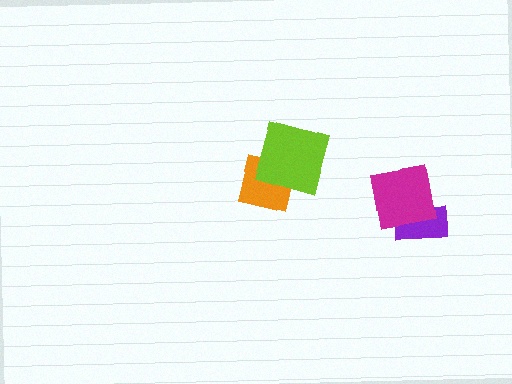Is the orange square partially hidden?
Yes, it is partially covered by another shape.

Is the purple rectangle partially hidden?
Yes, it is partially covered by another shape.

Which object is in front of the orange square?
The lime diamond is in front of the orange square.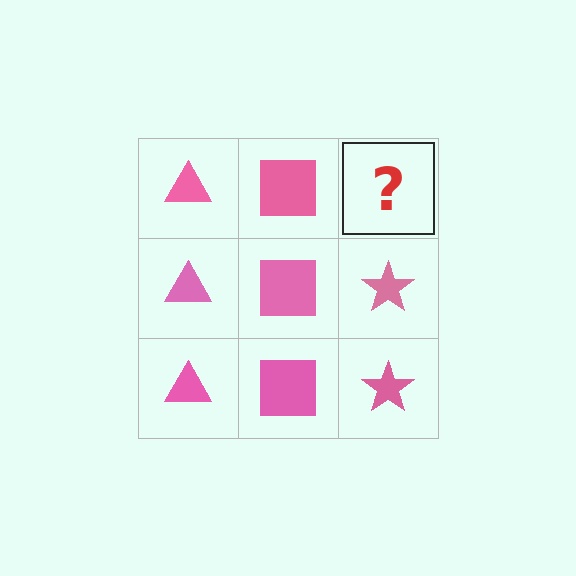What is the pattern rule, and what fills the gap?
The rule is that each column has a consistent shape. The gap should be filled with a pink star.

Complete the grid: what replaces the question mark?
The question mark should be replaced with a pink star.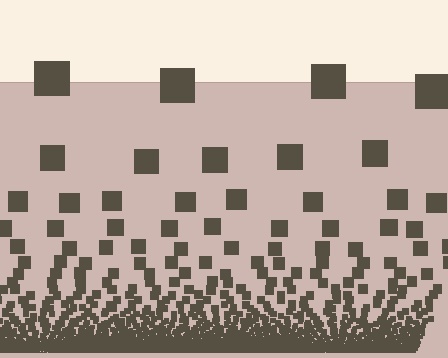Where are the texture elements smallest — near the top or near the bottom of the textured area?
Near the bottom.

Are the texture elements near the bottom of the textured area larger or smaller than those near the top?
Smaller. The gradient is inverted — elements near the bottom are smaller and denser.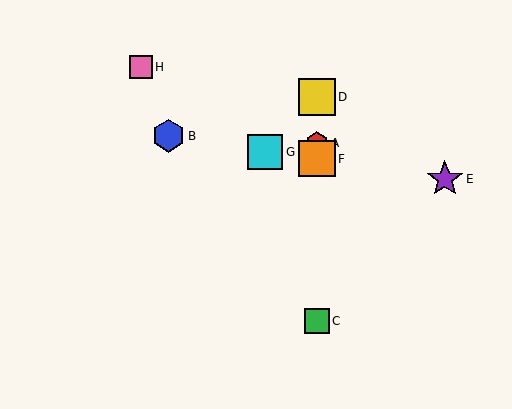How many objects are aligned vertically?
4 objects (A, C, D, F) are aligned vertically.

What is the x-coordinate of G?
Object G is at x≈265.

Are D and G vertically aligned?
No, D is at x≈317 and G is at x≈265.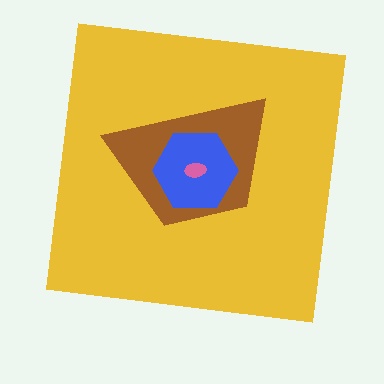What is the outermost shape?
The yellow square.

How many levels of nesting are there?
4.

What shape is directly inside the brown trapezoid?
The blue hexagon.